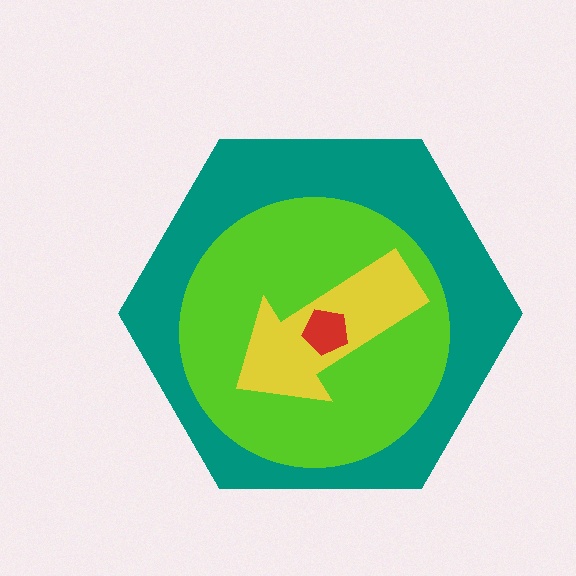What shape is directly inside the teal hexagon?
The lime circle.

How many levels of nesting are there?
4.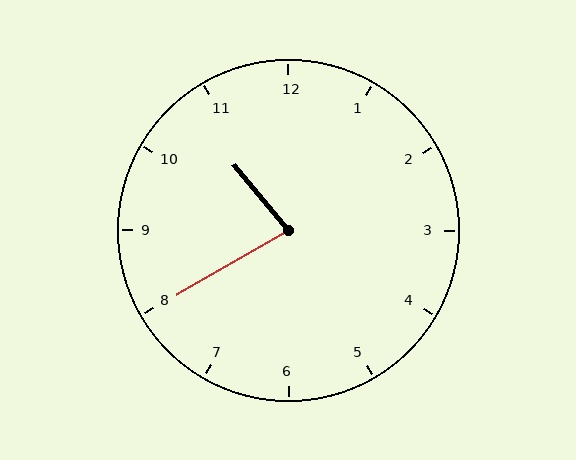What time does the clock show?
10:40.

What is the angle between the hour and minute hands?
Approximately 80 degrees.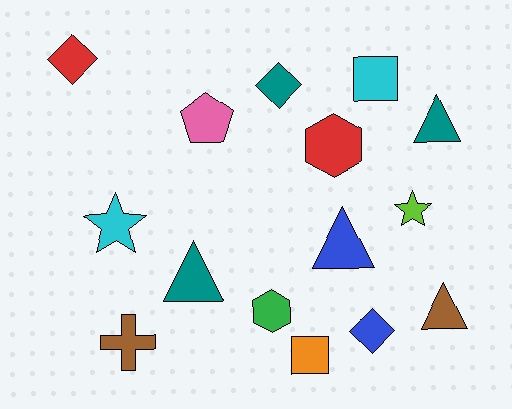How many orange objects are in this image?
There is 1 orange object.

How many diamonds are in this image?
There are 3 diamonds.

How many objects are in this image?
There are 15 objects.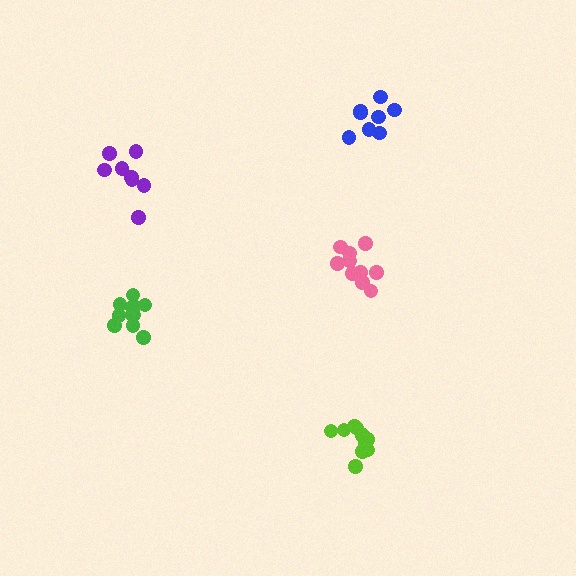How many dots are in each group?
Group 1: 8 dots, Group 2: 11 dots, Group 3: 10 dots, Group 4: 8 dots, Group 5: 11 dots (48 total).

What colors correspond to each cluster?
The clusters are colored: purple, lime, pink, blue, green.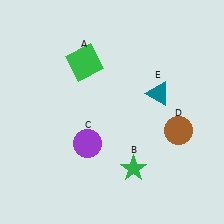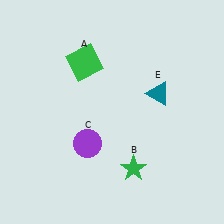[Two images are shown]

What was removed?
The brown circle (D) was removed in Image 2.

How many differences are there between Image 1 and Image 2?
There is 1 difference between the two images.